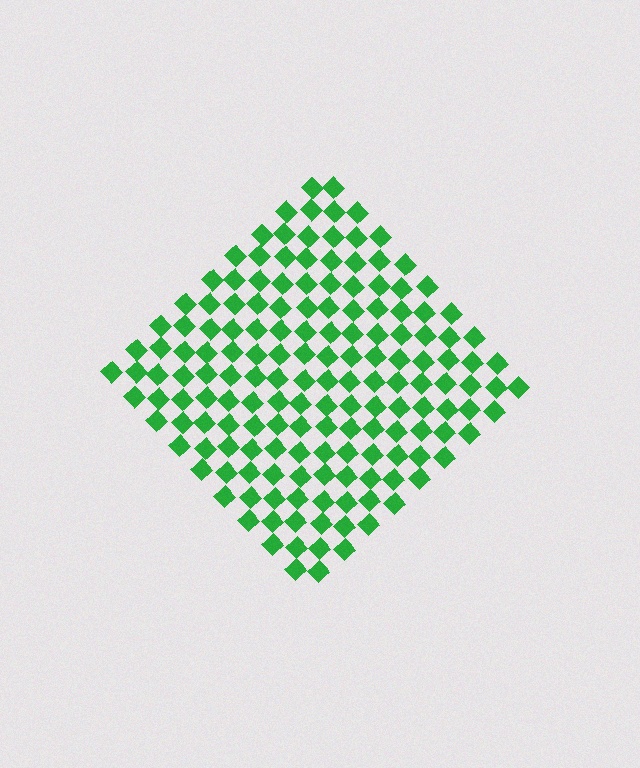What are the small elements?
The small elements are diamonds.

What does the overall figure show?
The overall figure shows a diamond.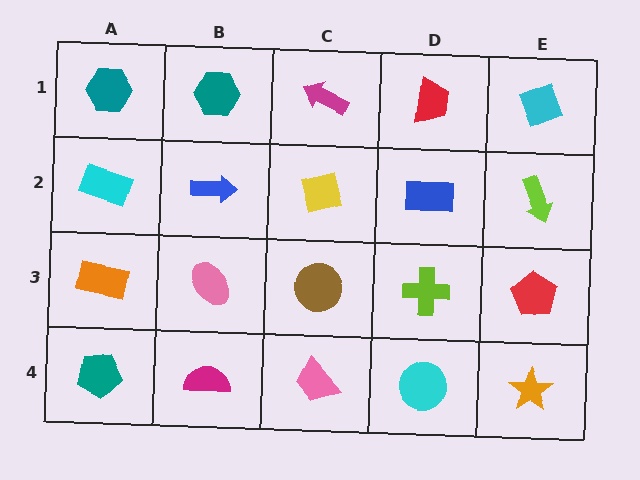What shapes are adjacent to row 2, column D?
A red trapezoid (row 1, column D), a lime cross (row 3, column D), a yellow square (row 2, column C), a lime arrow (row 2, column E).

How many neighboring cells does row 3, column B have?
4.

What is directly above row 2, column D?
A red trapezoid.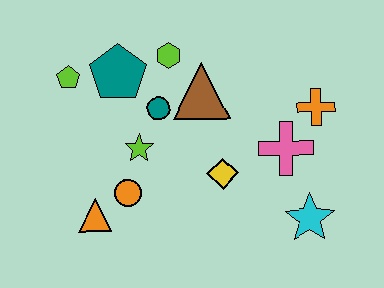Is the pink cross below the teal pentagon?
Yes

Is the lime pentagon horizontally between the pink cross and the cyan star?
No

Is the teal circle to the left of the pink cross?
Yes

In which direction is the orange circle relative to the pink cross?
The orange circle is to the left of the pink cross.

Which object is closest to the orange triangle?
The orange circle is closest to the orange triangle.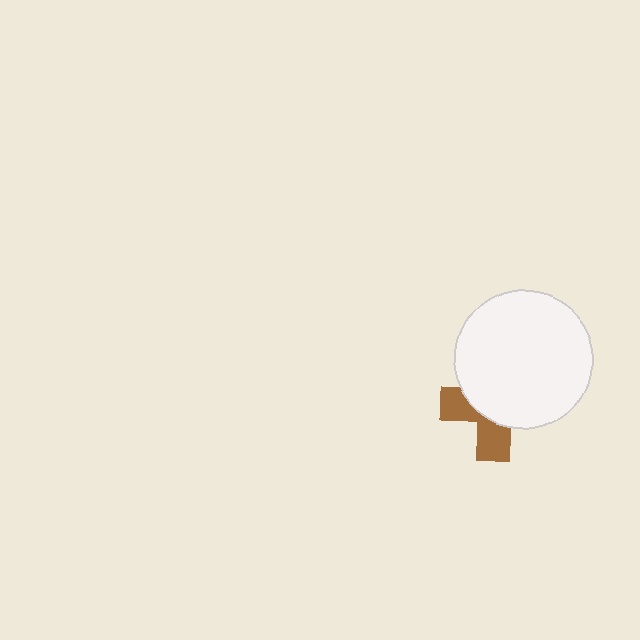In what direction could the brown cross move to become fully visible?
The brown cross could move down. That would shift it out from behind the white circle entirely.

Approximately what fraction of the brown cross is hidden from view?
Roughly 63% of the brown cross is hidden behind the white circle.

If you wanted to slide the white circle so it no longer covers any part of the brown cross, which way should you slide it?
Slide it up — that is the most direct way to separate the two shapes.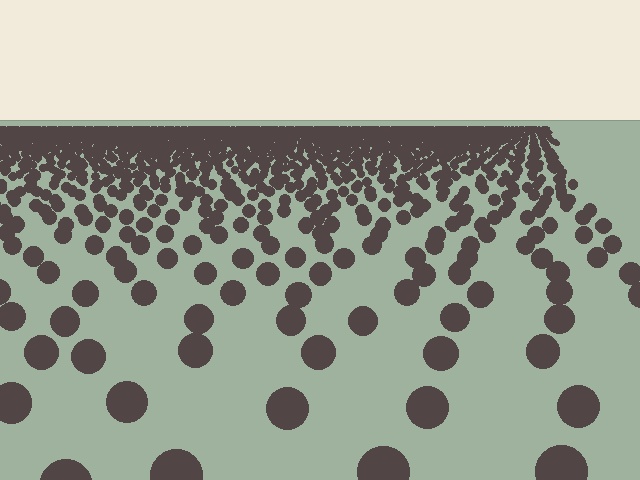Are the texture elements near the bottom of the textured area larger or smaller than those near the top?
Larger. Near the bottom, elements are closer to the viewer and appear at a bigger on-screen size.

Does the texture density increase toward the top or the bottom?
Density increases toward the top.